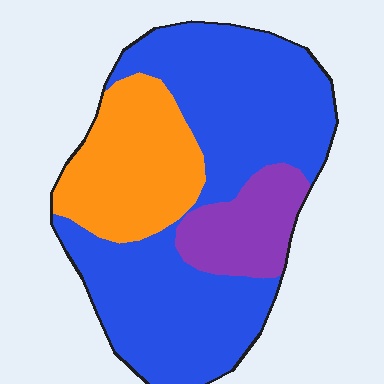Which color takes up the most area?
Blue, at roughly 60%.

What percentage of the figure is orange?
Orange takes up about one quarter (1/4) of the figure.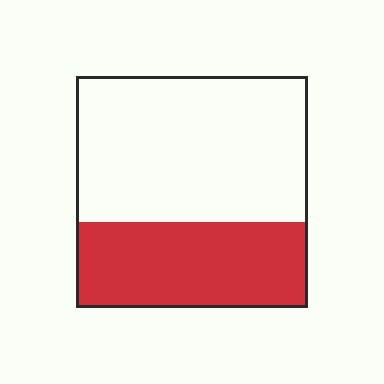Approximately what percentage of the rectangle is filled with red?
Approximately 35%.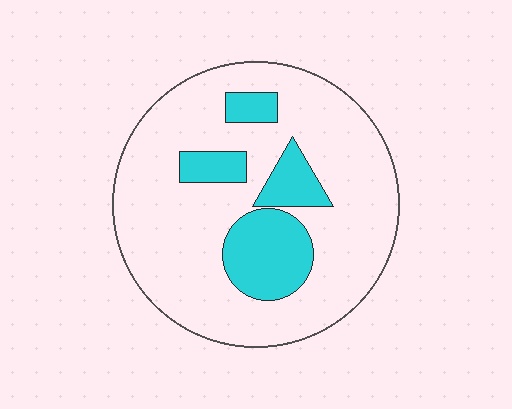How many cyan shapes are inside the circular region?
4.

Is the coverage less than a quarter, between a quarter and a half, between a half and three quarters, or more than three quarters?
Less than a quarter.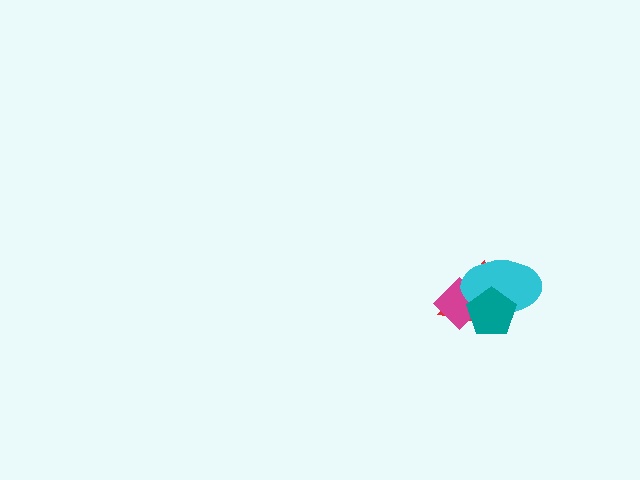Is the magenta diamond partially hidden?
Yes, it is partially covered by another shape.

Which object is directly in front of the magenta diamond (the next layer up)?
The cyan ellipse is directly in front of the magenta diamond.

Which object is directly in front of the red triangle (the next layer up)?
The magenta diamond is directly in front of the red triangle.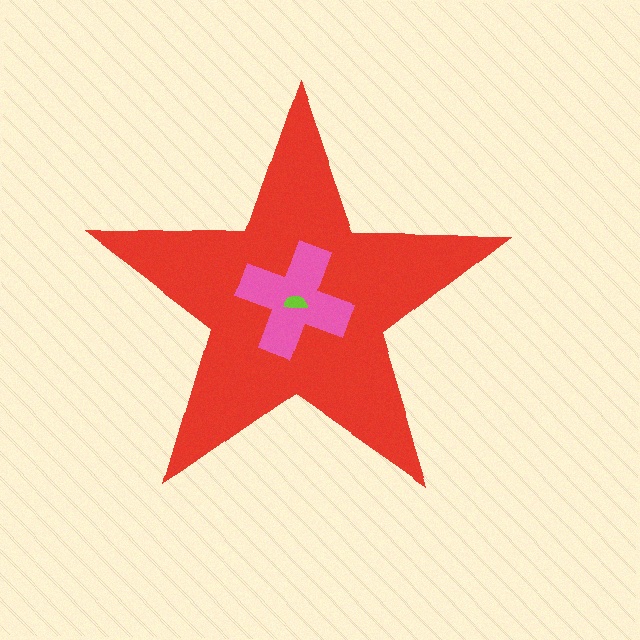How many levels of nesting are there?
3.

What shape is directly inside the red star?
The pink cross.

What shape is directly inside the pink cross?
The lime semicircle.